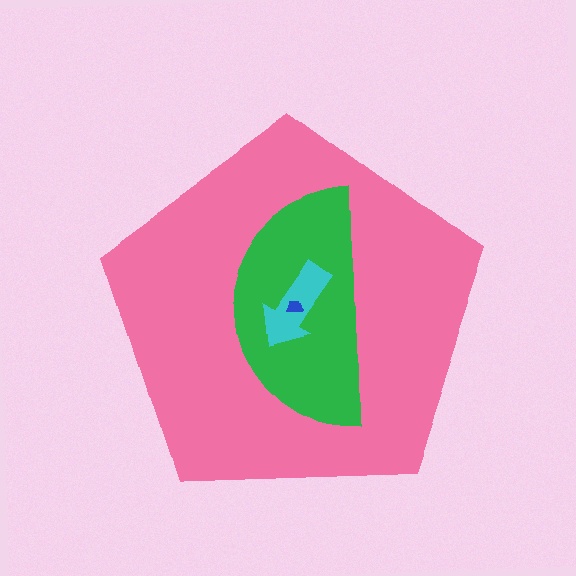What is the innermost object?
The blue trapezoid.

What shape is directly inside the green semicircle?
The cyan arrow.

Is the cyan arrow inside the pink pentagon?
Yes.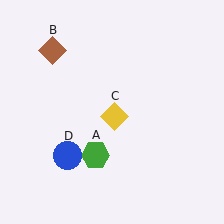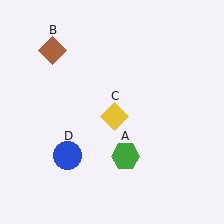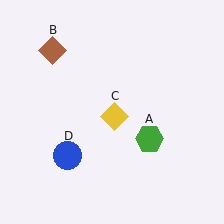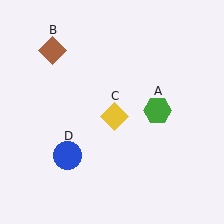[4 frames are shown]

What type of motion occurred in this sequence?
The green hexagon (object A) rotated counterclockwise around the center of the scene.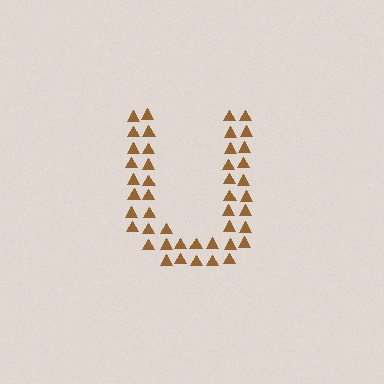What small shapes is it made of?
It is made of small triangles.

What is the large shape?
The large shape is the letter U.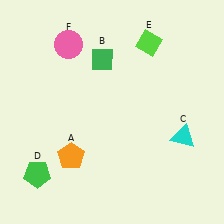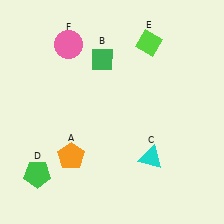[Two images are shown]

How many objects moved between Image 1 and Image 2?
1 object moved between the two images.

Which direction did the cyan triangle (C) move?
The cyan triangle (C) moved left.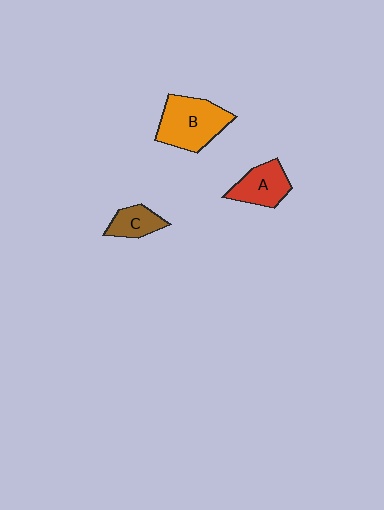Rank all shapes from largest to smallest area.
From largest to smallest: B (orange), A (red), C (brown).